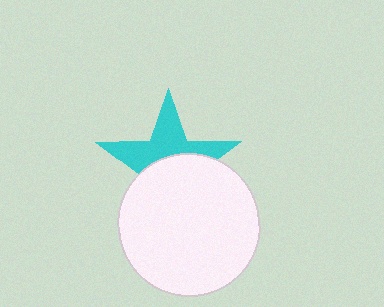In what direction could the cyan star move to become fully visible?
The cyan star could move up. That would shift it out from behind the white circle entirely.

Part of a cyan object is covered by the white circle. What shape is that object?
It is a star.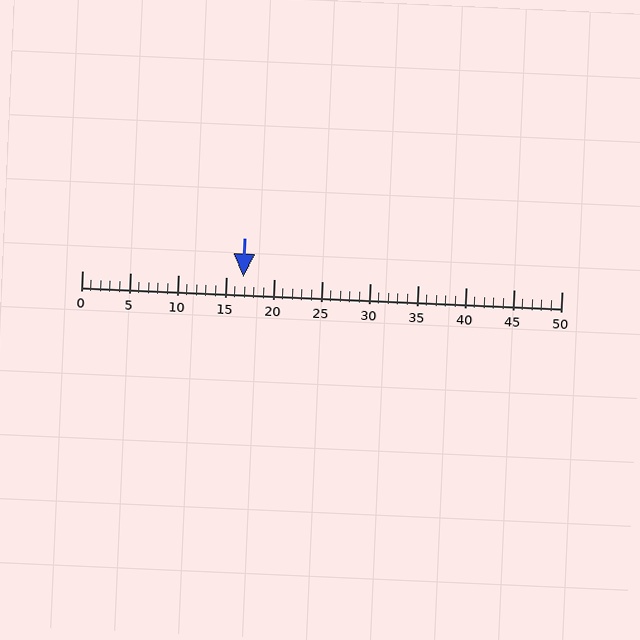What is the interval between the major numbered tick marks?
The major tick marks are spaced 5 units apart.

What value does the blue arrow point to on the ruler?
The blue arrow points to approximately 17.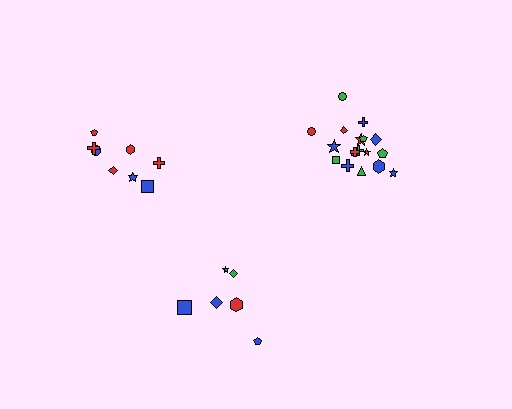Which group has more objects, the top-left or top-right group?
The top-right group.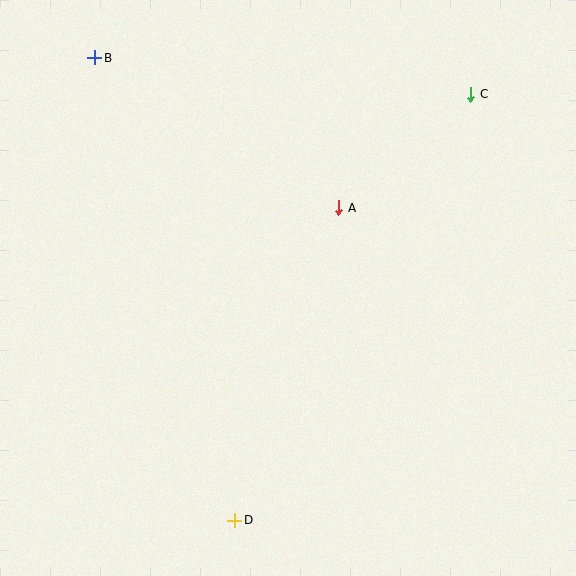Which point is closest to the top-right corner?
Point C is closest to the top-right corner.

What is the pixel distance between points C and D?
The distance between C and D is 487 pixels.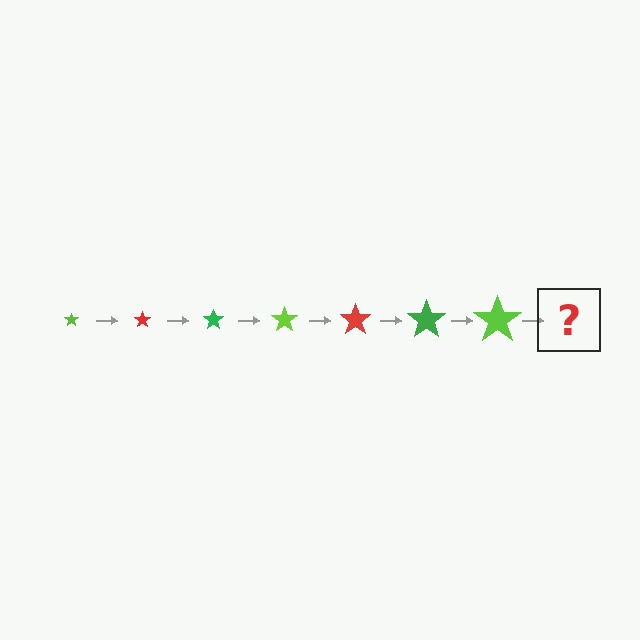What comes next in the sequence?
The next element should be a red star, larger than the previous one.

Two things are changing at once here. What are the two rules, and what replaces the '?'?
The two rules are that the star grows larger each step and the color cycles through lime, red, and green. The '?' should be a red star, larger than the previous one.